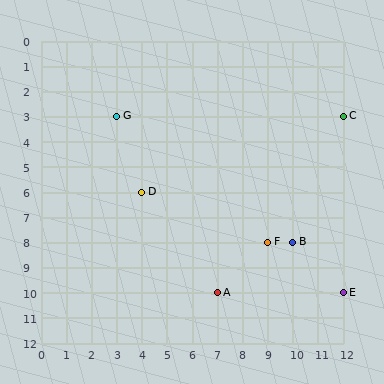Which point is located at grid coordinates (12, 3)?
Point C is at (12, 3).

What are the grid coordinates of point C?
Point C is at grid coordinates (12, 3).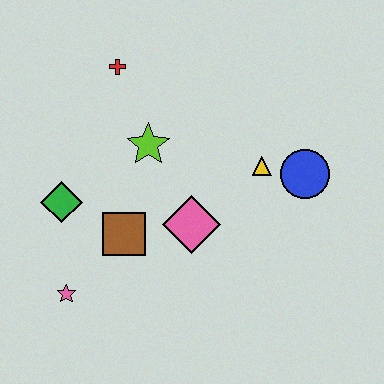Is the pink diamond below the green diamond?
Yes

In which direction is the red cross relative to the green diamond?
The red cross is above the green diamond.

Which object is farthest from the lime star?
The pink star is farthest from the lime star.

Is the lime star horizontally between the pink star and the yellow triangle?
Yes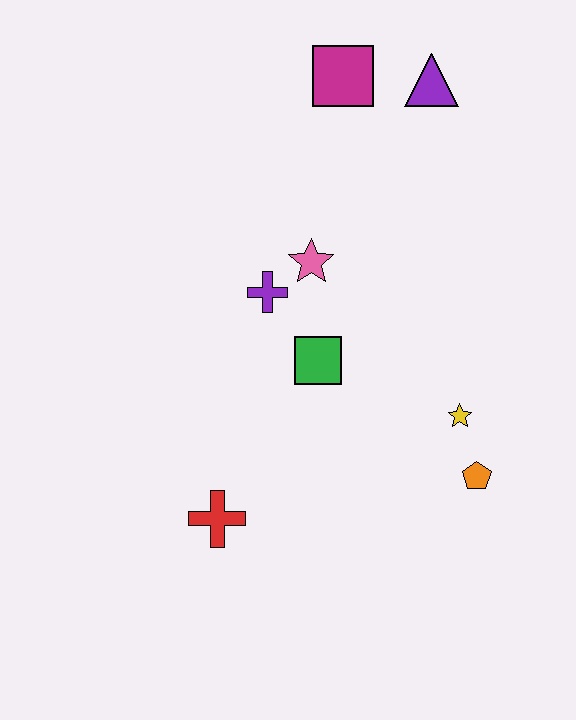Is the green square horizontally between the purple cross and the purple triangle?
Yes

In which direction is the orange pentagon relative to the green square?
The orange pentagon is to the right of the green square.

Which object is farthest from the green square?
The purple triangle is farthest from the green square.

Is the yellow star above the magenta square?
No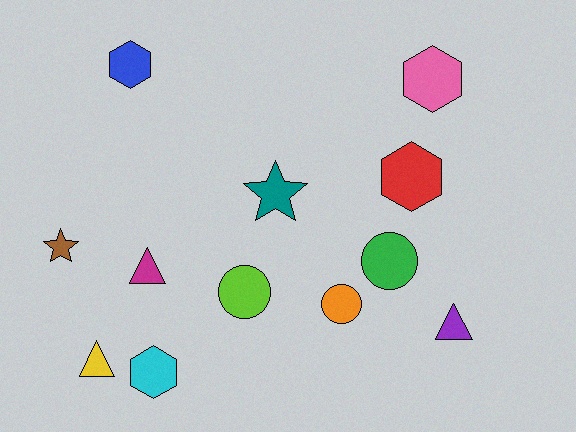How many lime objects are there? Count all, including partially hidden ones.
There is 1 lime object.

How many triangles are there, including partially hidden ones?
There are 3 triangles.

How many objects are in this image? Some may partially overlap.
There are 12 objects.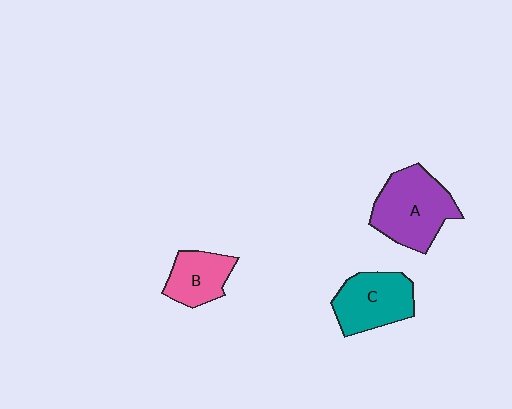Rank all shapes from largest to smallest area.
From largest to smallest: A (purple), C (teal), B (pink).